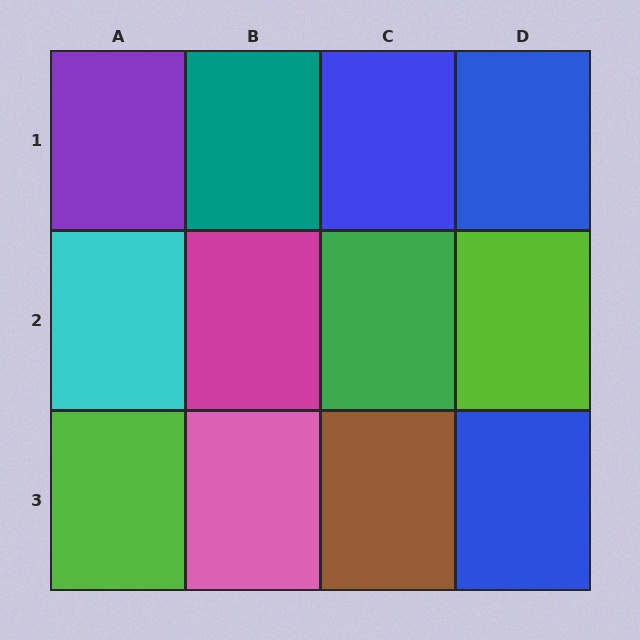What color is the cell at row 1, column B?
Teal.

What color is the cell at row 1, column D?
Blue.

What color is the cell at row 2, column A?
Cyan.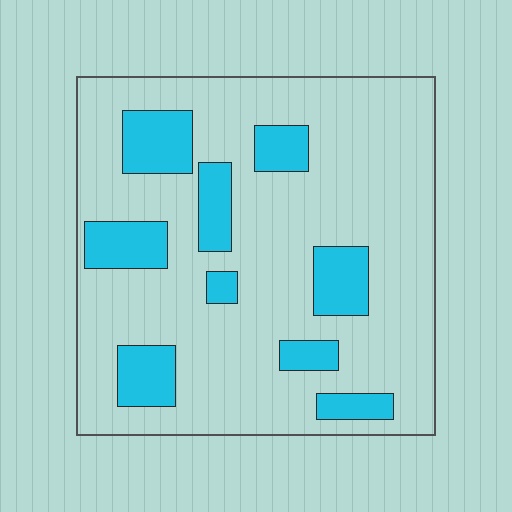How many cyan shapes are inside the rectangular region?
9.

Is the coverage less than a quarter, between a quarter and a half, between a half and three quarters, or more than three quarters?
Less than a quarter.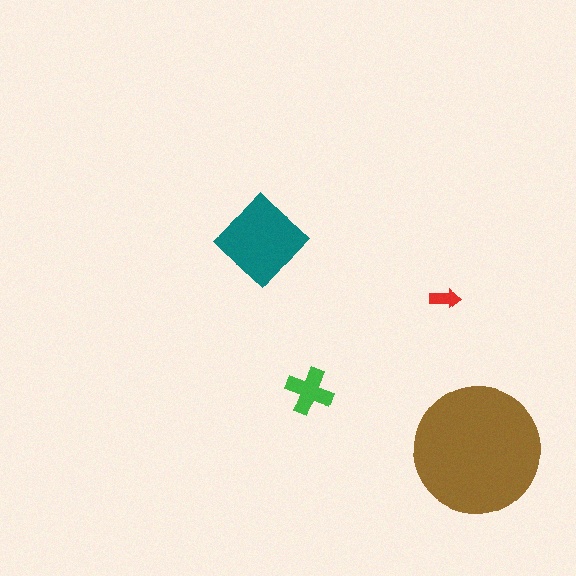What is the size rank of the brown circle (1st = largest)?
1st.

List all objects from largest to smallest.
The brown circle, the teal diamond, the green cross, the red arrow.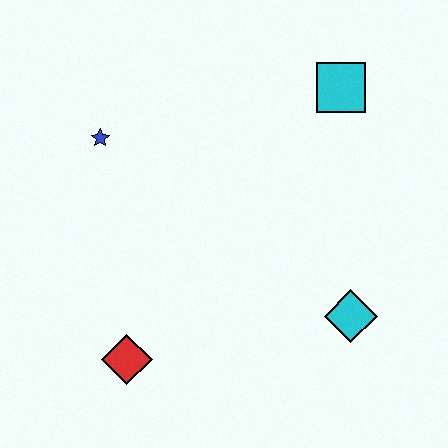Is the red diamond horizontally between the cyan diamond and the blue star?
Yes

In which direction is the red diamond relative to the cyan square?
The red diamond is below the cyan square.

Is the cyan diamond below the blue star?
Yes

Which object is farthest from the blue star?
The cyan diamond is farthest from the blue star.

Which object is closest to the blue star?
The red diamond is closest to the blue star.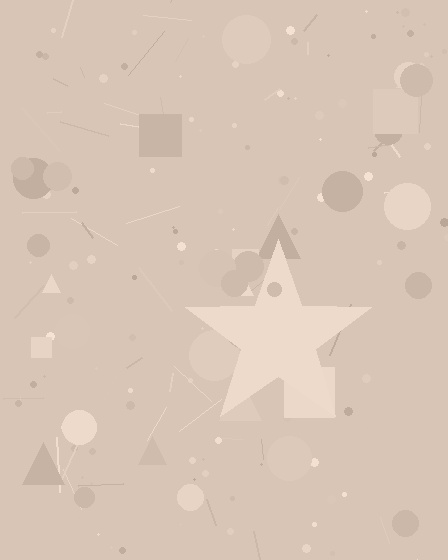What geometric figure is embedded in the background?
A star is embedded in the background.